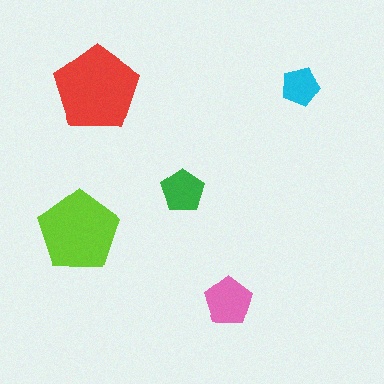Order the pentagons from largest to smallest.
the red one, the lime one, the pink one, the green one, the cyan one.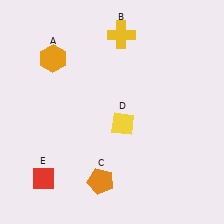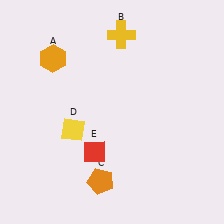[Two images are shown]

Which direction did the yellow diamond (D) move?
The yellow diamond (D) moved left.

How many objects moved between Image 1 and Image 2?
2 objects moved between the two images.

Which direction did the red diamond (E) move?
The red diamond (E) moved right.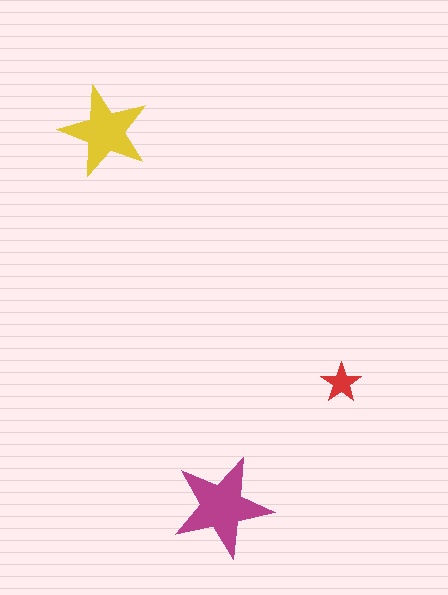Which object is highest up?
The yellow star is topmost.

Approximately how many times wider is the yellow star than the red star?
About 2 times wider.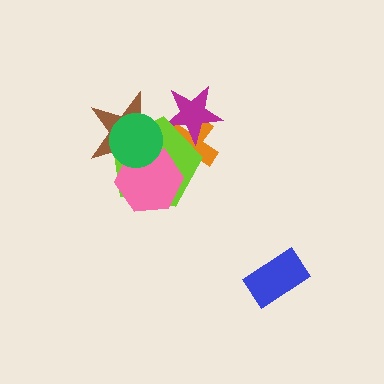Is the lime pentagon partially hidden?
Yes, it is partially covered by another shape.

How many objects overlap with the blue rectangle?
0 objects overlap with the blue rectangle.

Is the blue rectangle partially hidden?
No, no other shape covers it.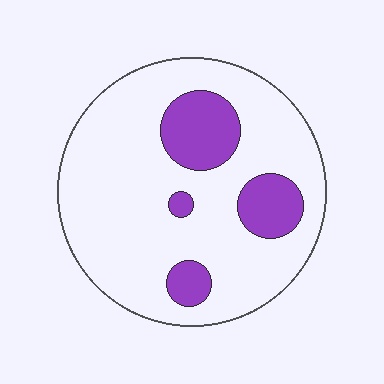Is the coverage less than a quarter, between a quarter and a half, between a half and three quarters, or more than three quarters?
Less than a quarter.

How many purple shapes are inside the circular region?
4.